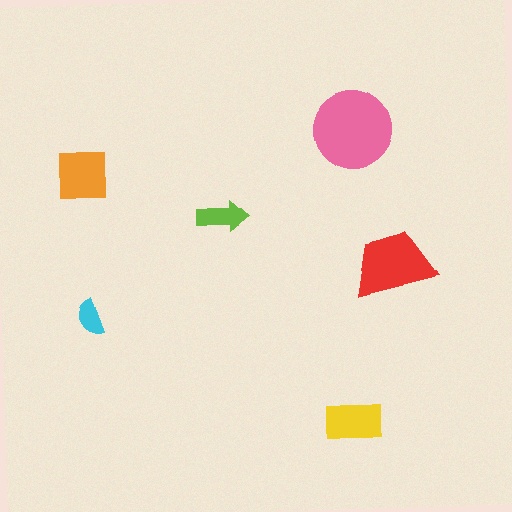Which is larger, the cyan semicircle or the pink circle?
The pink circle.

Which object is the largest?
The pink circle.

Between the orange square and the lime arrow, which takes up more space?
The orange square.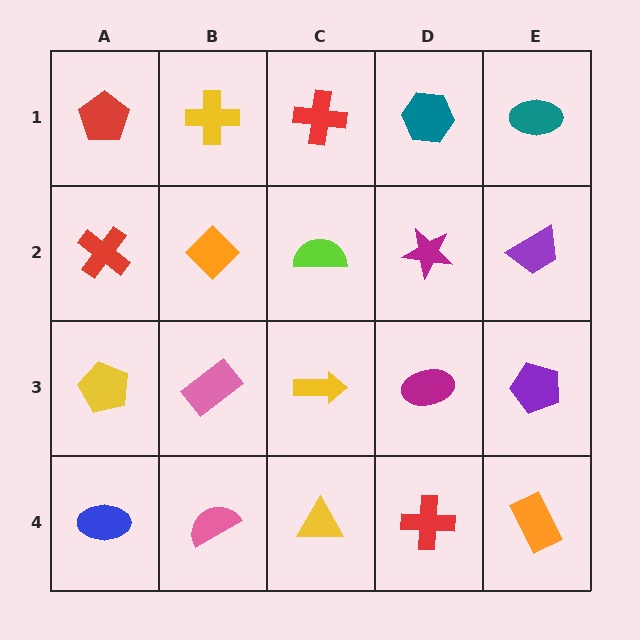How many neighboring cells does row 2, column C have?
4.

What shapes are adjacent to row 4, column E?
A purple pentagon (row 3, column E), a red cross (row 4, column D).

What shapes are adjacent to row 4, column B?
A pink rectangle (row 3, column B), a blue ellipse (row 4, column A), a yellow triangle (row 4, column C).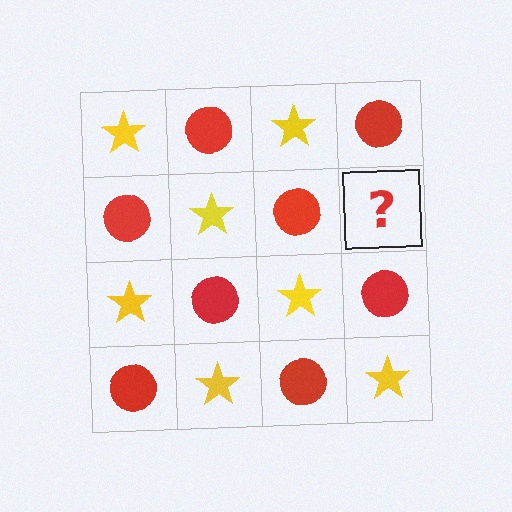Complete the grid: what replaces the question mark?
The question mark should be replaced with a yellow star.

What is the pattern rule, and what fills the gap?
The rule is that it alternates yellow star and red circle in a checkerboard pattern. The gap should be filled with a yellow star.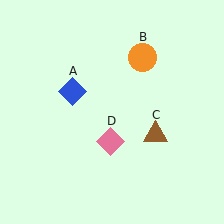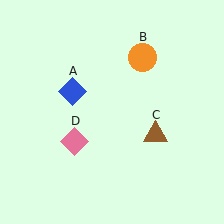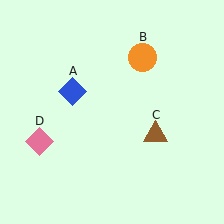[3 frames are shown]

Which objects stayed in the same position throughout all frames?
Blue diamond (object A) and orange circle (object B) and brown triangle (object C) remained stationary.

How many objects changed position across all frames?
1 object changed position: pink diamond (object D).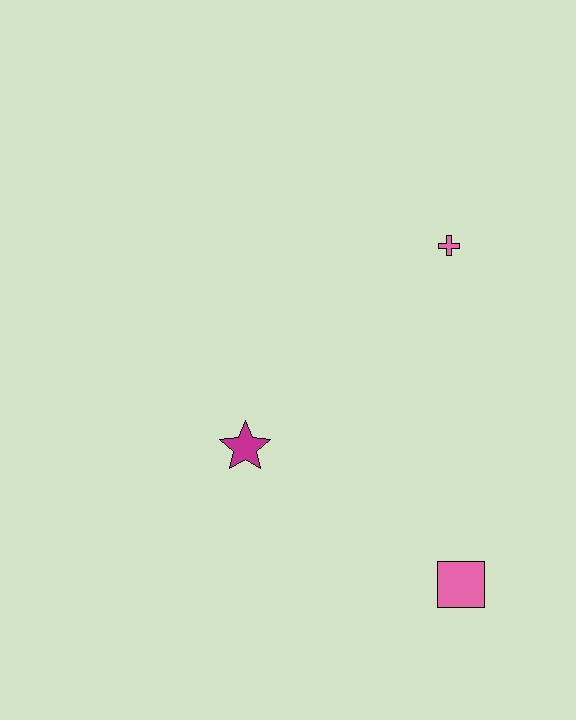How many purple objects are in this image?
There are no purple objects.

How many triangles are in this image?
There are no triangles.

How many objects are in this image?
There are 3 objects.